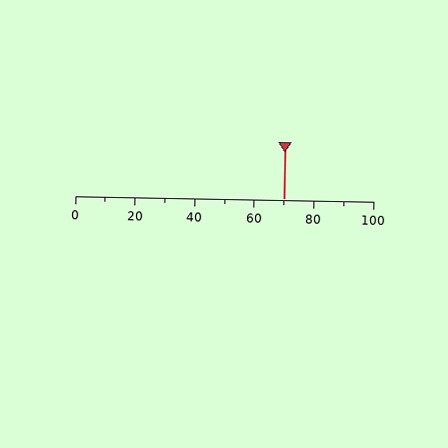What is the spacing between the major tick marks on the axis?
The major ticks are spaced 20 apart.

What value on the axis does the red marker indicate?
The marker indicates approximately 70.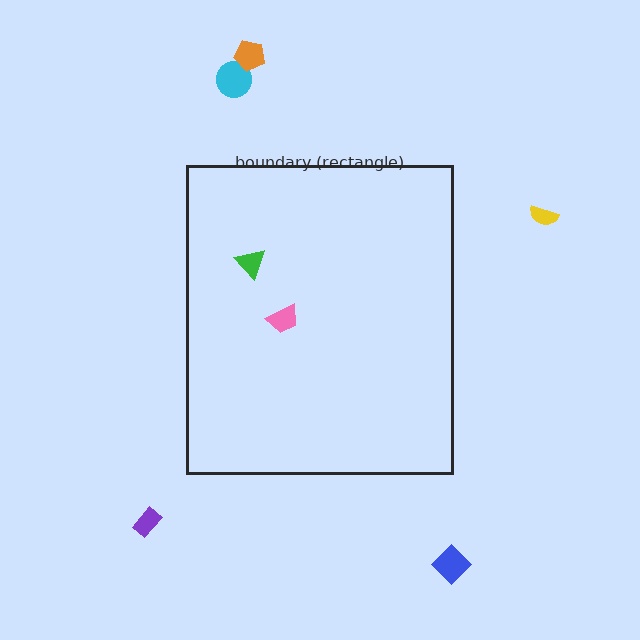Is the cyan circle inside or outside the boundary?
Outside.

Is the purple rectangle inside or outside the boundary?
Outside.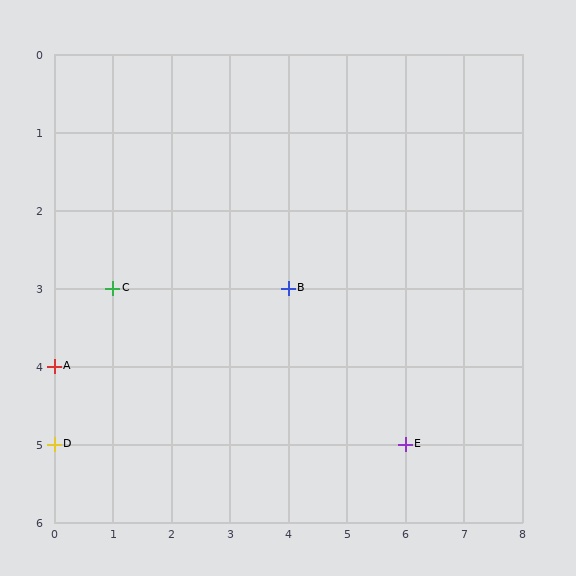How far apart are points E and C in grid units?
Points E and C are 5 columns and 2 rows apart (about 5.4 grid units diagonally).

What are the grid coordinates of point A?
Point A is at grid coordinates (0, 4).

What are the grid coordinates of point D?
Point D is at grid coordinates (0, 5).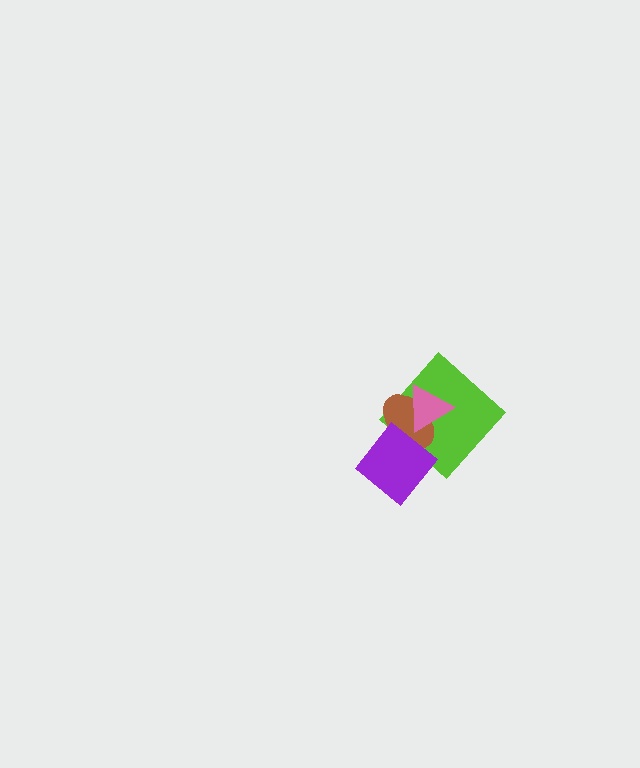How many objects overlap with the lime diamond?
3 objects overlap with the lime diamond.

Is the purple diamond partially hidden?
No, no other shape covers it.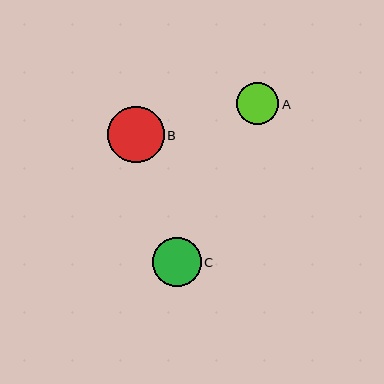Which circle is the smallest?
Circle A is the smallest with a size of approximately 42 pixels.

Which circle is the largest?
Circle B is the largest with a size of approximately 56 pixels.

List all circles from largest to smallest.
From largest to smallest: B, C, A.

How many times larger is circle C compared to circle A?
Circle C is approximately 1.2 times the size of circle A.